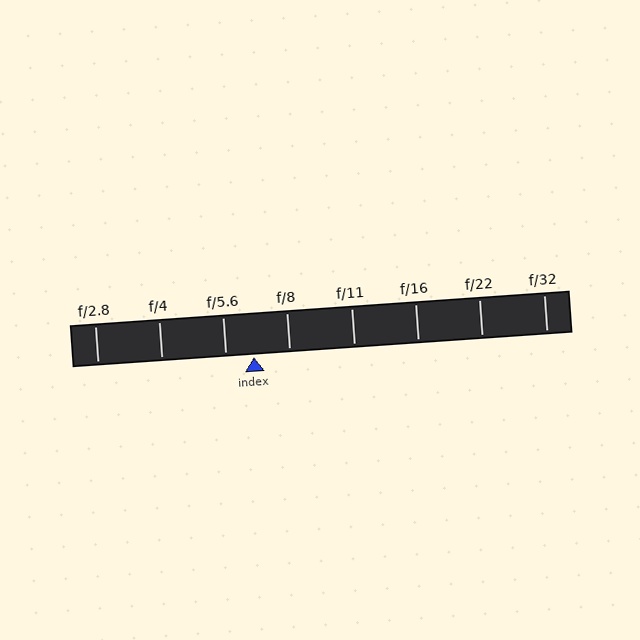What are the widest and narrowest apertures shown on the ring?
The widest aperture shown is f/2.8 and the narrowest is f/32.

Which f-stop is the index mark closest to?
The index mark is closest to f/5.6.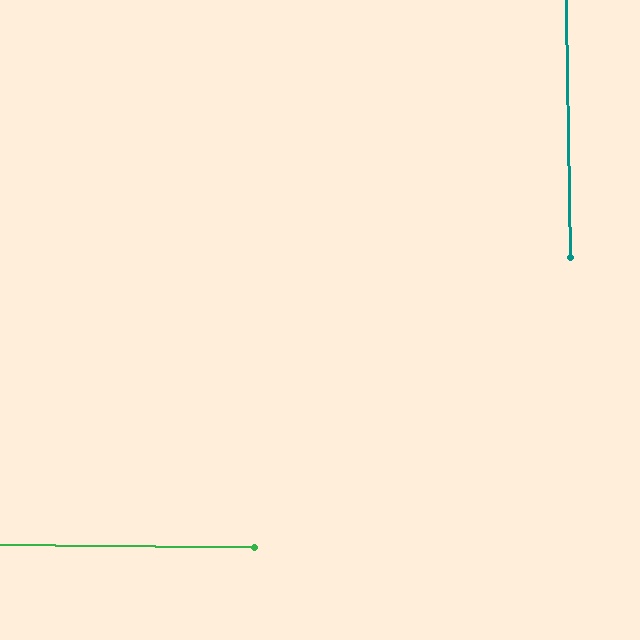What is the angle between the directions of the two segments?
Approximately 88 degrees.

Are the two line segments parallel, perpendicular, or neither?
Perpendicular — they meet at approximately 88°.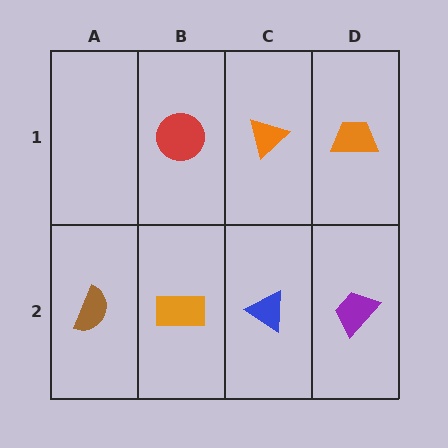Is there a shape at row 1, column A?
No, that cell is empty.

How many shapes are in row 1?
3 shapes.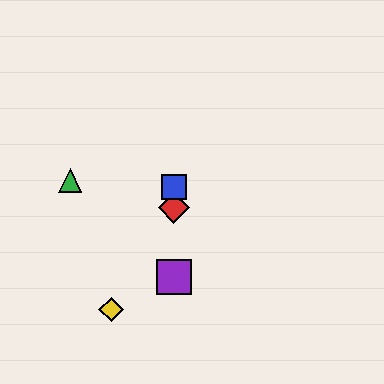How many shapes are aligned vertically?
3 shapes (the red diamond, the blue square, the purple square) are aligned vertically.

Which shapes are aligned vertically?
The red diamond, the blue square, the purple square are aligned vertically.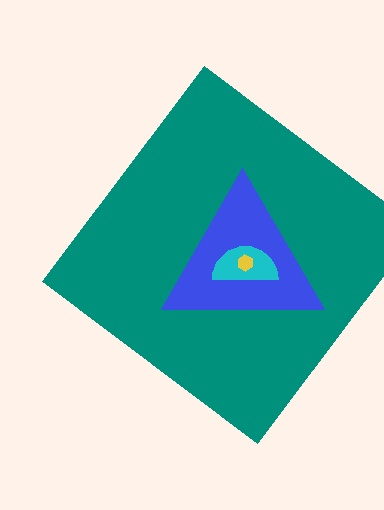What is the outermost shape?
The teal diamond.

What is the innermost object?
The yellow hexagon.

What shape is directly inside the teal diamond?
The blue triangle.